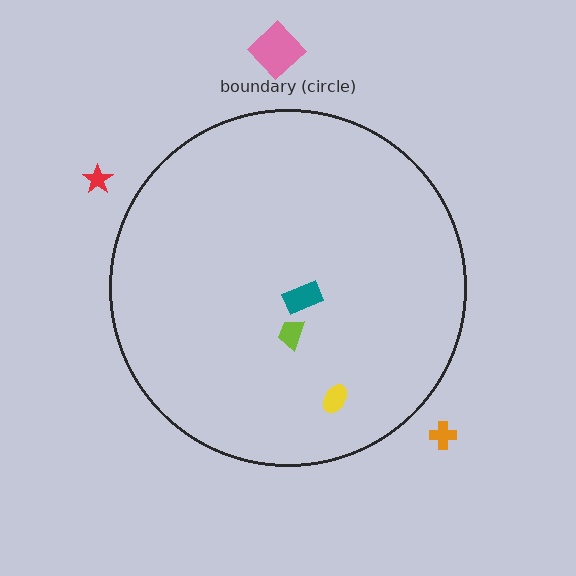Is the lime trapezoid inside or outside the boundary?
Inside.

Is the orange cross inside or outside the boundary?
Outside.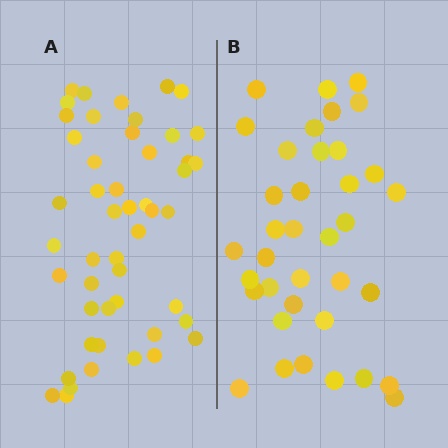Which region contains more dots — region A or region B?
Region A (the left region) has more dots.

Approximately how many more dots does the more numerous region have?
Region A has roughly 12 or so more dots than region B.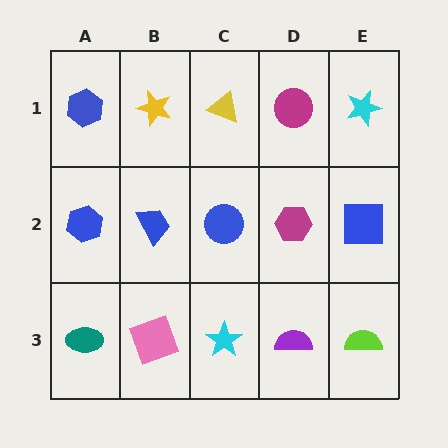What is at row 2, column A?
A blue hexagon.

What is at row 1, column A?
A blue hexagon.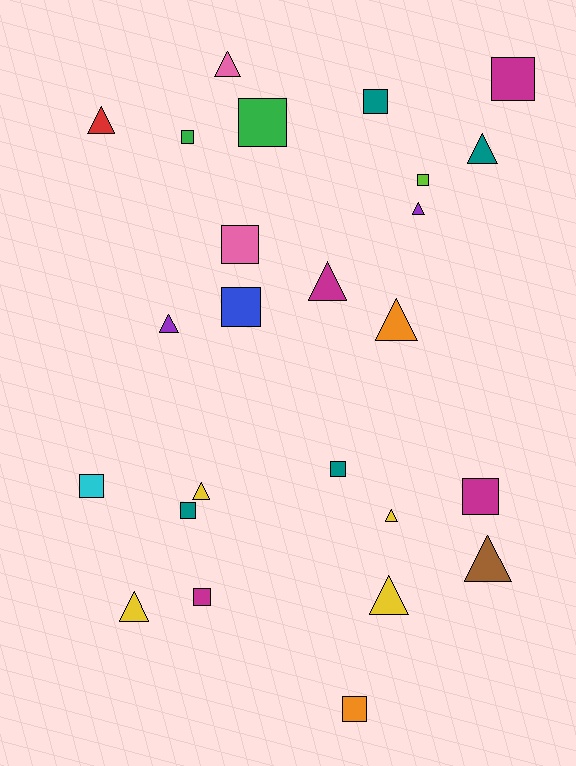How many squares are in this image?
There are 13 squares.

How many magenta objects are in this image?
There are 4 magenta objects.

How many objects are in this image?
There are 25 objects.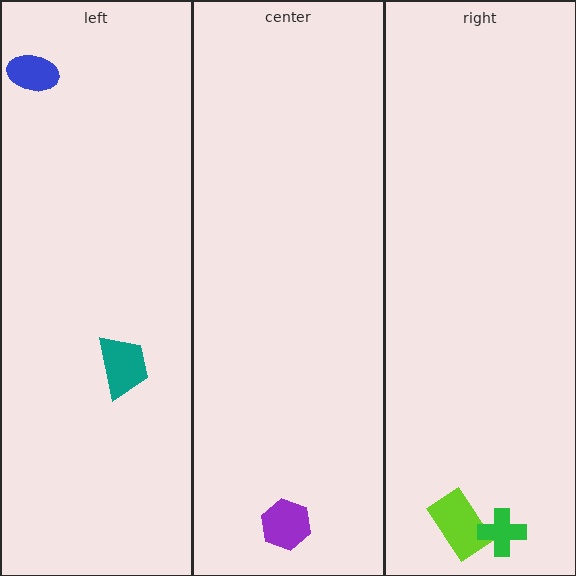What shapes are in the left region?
The teal trapezoid, the blue ellipse.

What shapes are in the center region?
The purple hexagon.